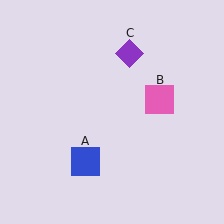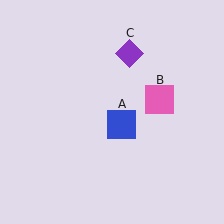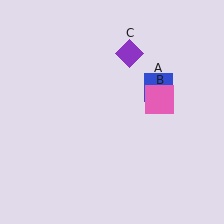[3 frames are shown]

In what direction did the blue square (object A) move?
The blue square (object A) moved up and to the right.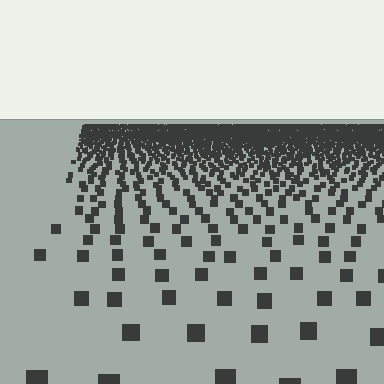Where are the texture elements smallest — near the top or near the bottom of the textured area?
Near the top.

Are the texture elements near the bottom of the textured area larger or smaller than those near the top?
Larger. Near the bottom, elements are closer to the viewer and appear at a bigger on-screen size.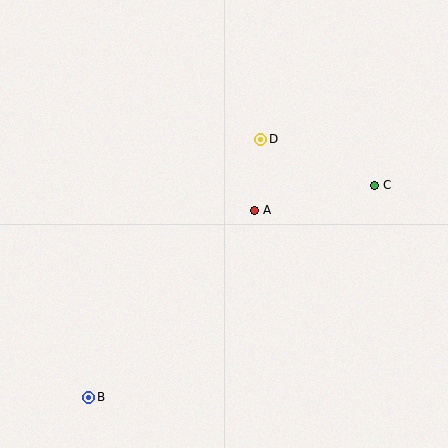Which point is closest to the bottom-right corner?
Point C is closest to the bottom-right corner.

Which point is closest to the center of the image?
Point A at (255, 210) is closest to the center.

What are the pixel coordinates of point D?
Point D is at (261, 139).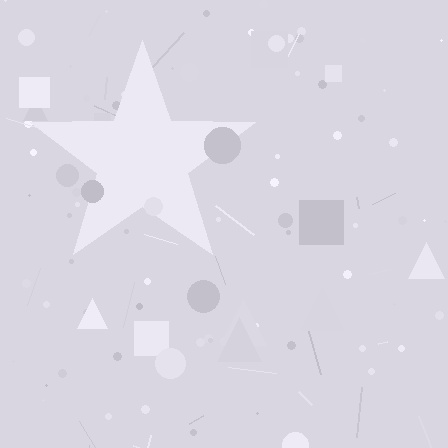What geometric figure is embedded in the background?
A star is embedded in the background.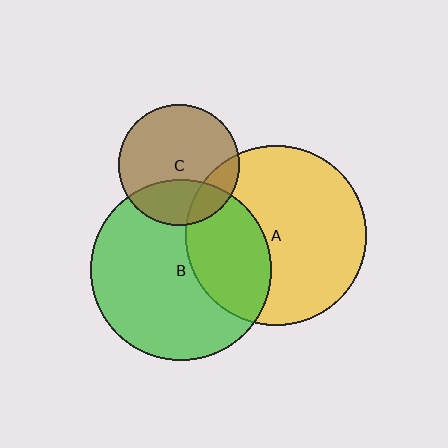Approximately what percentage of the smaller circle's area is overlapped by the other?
Approximately 30%.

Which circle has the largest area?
Circle B (green).